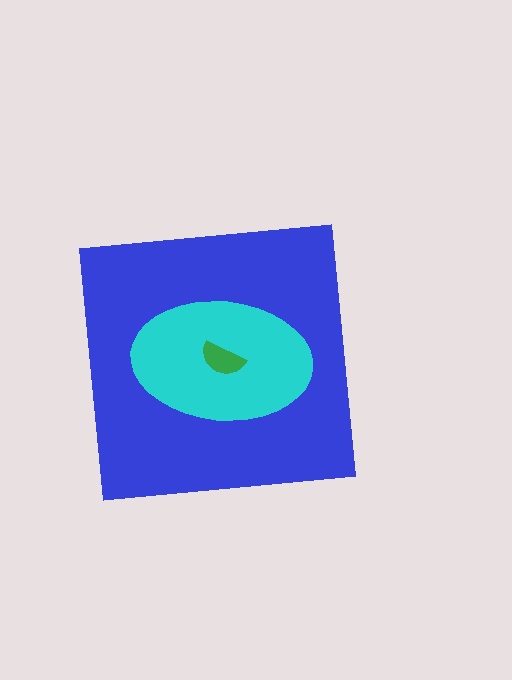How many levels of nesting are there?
3.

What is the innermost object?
The green semicircle.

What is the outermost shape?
The blue square.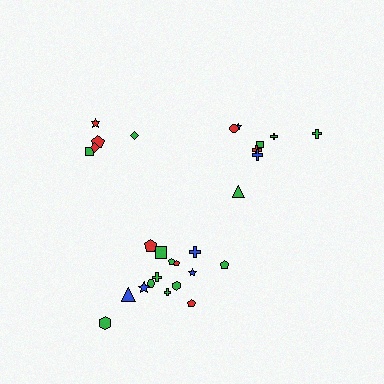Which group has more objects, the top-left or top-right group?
The top-right group.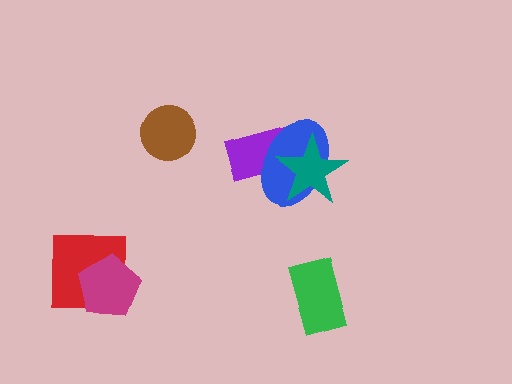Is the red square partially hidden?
Yes, it is partially covered by another shape.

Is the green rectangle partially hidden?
No, no other shape covers it.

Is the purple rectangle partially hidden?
Yes, it is partially covered by another shape.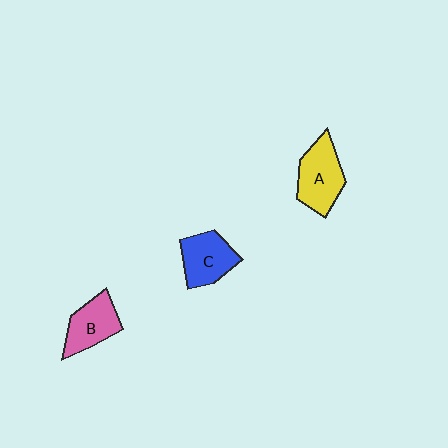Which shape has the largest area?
Shape A (yellow).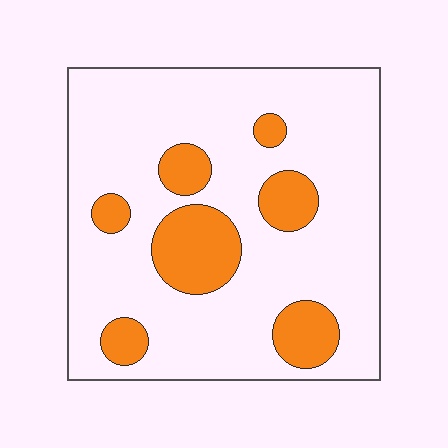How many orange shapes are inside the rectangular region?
7.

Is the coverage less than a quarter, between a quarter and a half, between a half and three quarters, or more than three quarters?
Less than a quarter.